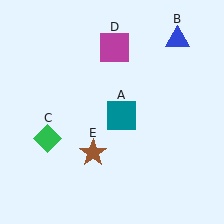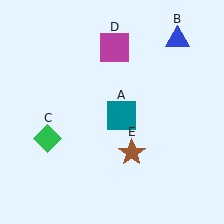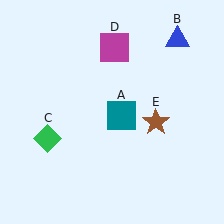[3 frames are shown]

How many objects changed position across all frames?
1 object changed position: brown star (object E).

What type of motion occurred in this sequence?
The brown star (object E) rotated counterclockwise around the center of the scene.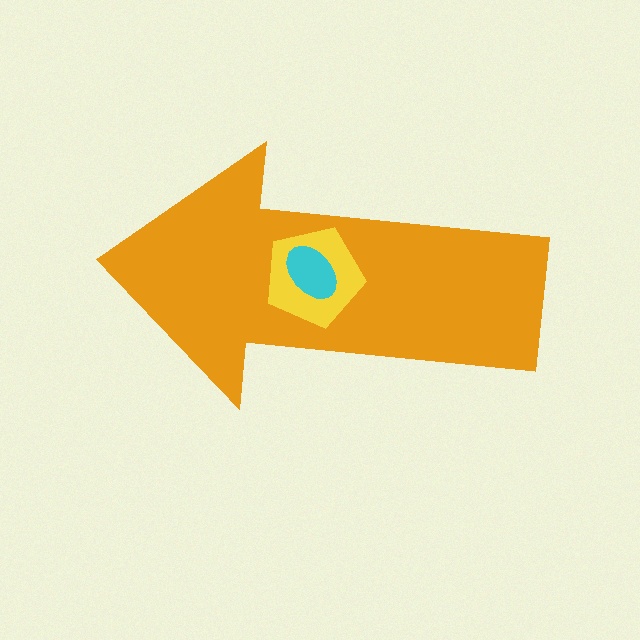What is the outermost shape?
The orange arrow.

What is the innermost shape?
The cyan ellipse.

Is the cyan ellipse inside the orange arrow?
Yes.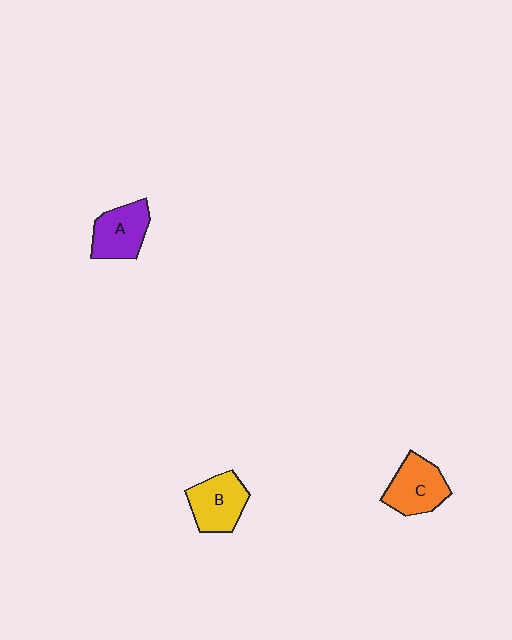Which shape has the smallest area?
Shape A (purple).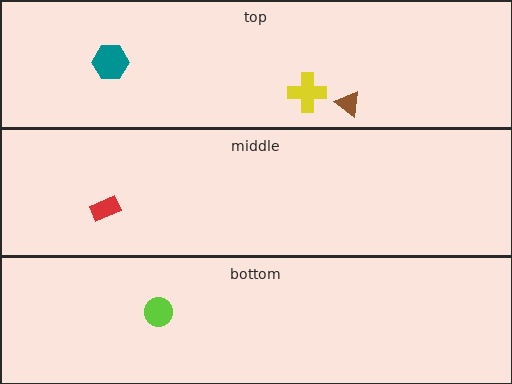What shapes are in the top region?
The brown triangle, the yellow cross, the teal hexagon.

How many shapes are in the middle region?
1.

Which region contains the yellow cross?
The top region.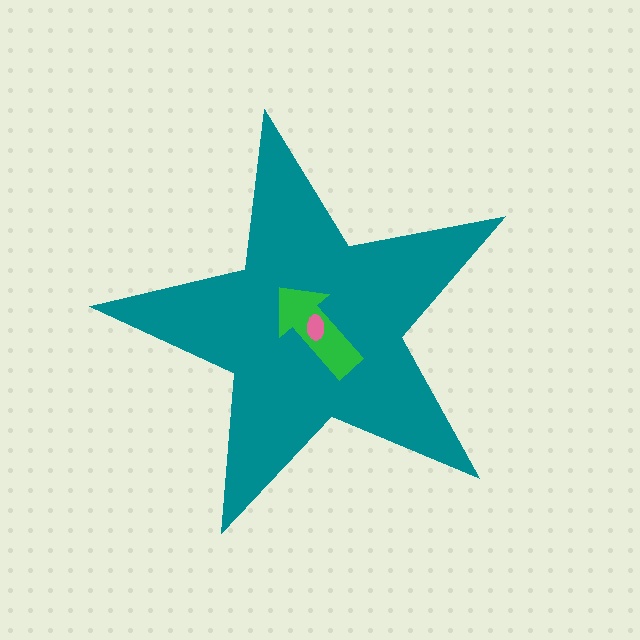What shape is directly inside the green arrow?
The pink ellipse.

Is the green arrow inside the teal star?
Yes.